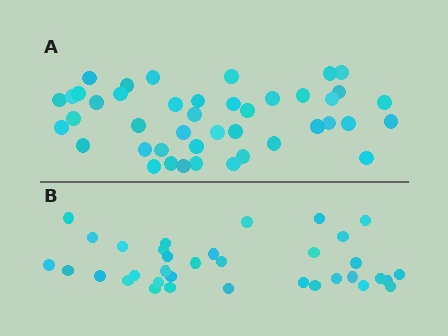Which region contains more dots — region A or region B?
Region A (the top region) has more dots.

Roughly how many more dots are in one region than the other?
Region A has roughly 8 or so more dots than region B.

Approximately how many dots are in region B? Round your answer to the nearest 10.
About 40 dots. (The exact count is 35, which rounds to 40.)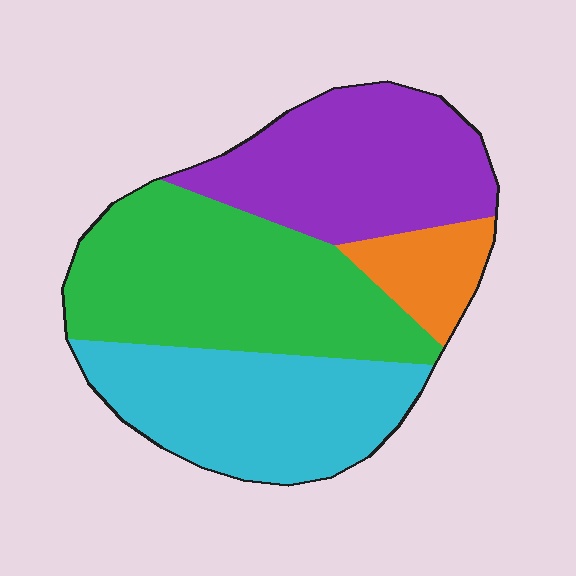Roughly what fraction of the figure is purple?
Purple takes up about one quarter (1/4) of the figure.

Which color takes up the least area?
Orange, at roughly 10%.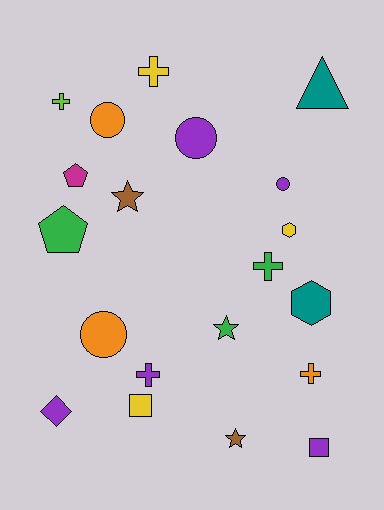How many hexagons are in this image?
There are 2 hexagons.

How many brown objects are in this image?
There are 2 brown objects.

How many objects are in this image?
There are 20 objects.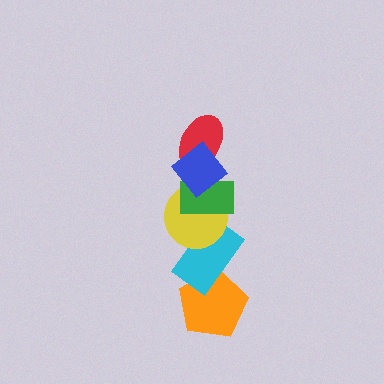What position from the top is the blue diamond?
The blue diamond is 1st from the top.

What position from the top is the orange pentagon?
The orange pentagon is 6th from the top.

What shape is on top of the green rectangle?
The red ellipse is on top of the green rectangle.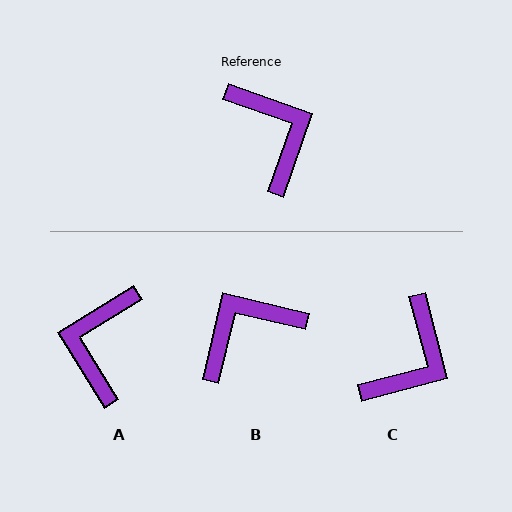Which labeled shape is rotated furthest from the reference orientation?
A, about 141 degrees away.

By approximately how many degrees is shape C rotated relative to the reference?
Approximately 56 degrees clockwise.